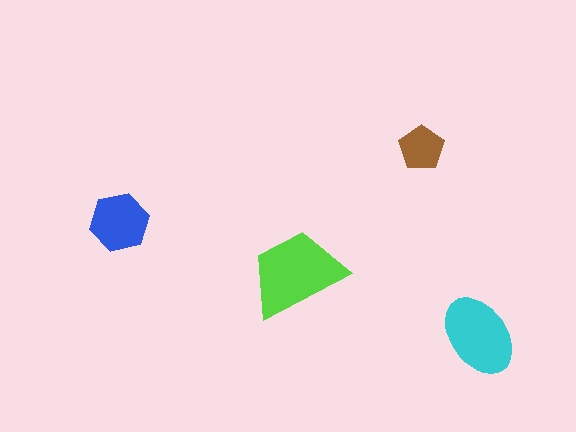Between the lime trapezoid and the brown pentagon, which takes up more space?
The lime trapezoid.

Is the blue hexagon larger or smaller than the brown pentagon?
Larger.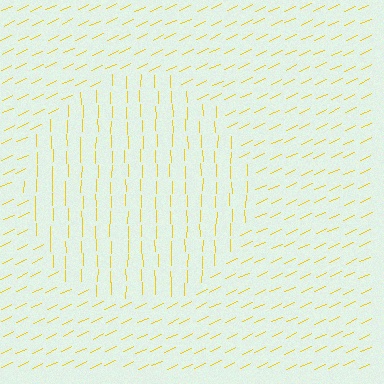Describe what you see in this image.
The image is filled with small yellow line segments. A circle region in the image has lines oriented differently from the surrounding lines, creating a visible texture boundary.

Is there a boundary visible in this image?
Yes, there is a texture boundary formed by a change in line orientation.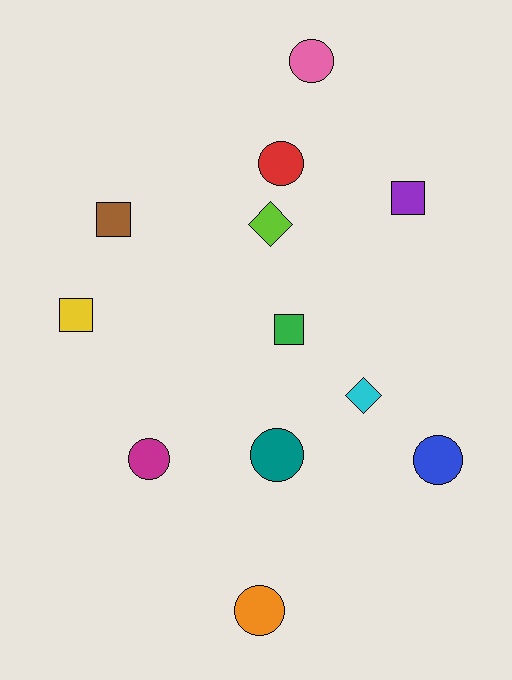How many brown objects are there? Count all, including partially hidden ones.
There is 1 brown object.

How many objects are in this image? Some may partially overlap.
There are 12 objects.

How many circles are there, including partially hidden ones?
There are 6 circles.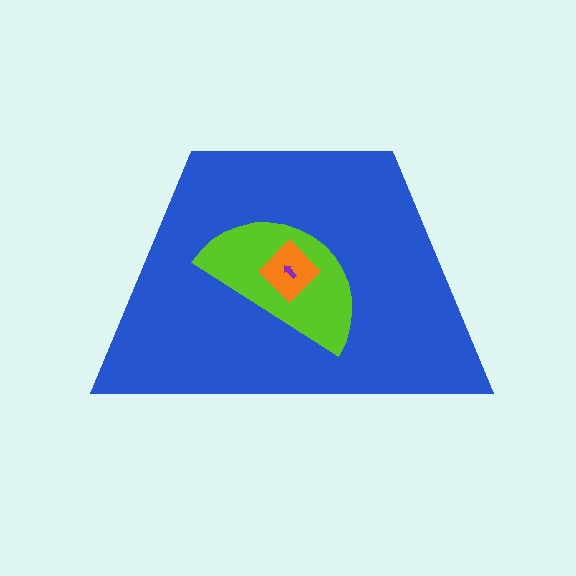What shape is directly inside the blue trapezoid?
The lime semicircle.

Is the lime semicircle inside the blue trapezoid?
Yes.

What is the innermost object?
The purple arrow.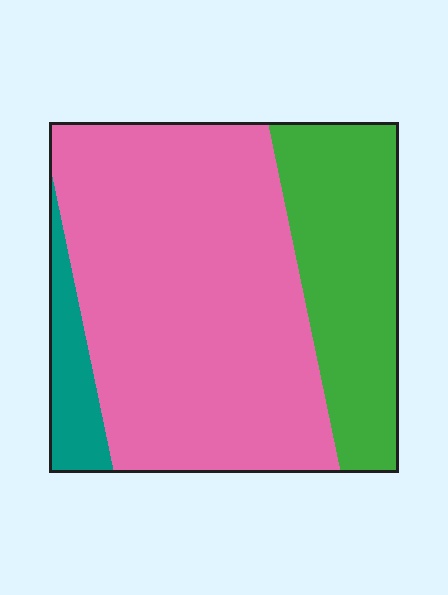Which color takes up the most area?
Pink, at roughly 65%.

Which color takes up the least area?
Teal, at roughly 10%.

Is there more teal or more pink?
Pink.